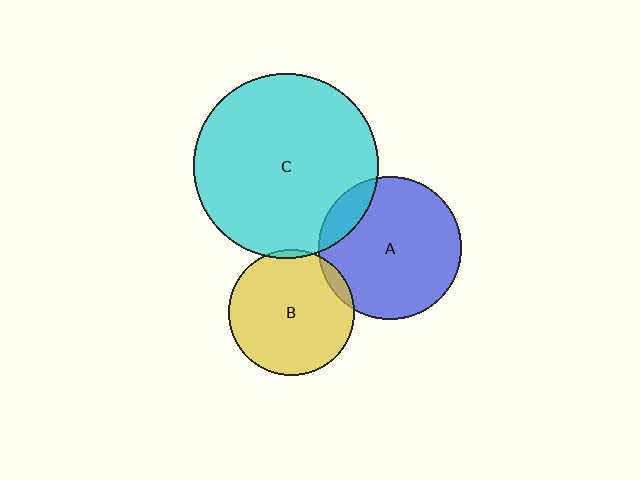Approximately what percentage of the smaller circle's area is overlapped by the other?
Approximately 5%.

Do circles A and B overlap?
Yes.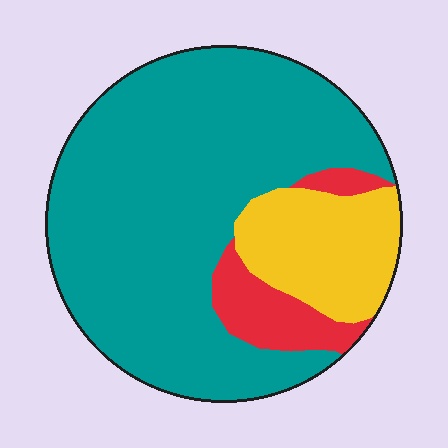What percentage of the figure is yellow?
Yellow takes up about one sixth (1/6) of the figure.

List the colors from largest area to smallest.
From largest to smallest: teal, yellow, red.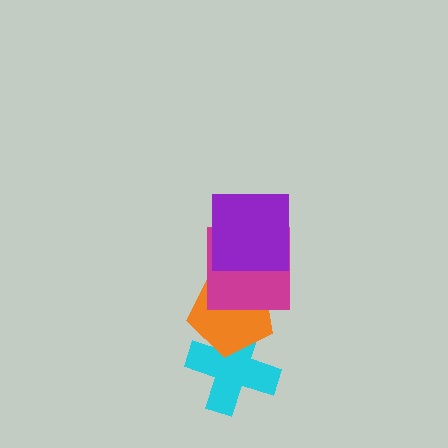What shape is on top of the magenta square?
The purple square is on top of the magenta square.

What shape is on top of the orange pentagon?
The magenta square is on top of the orange pentagon.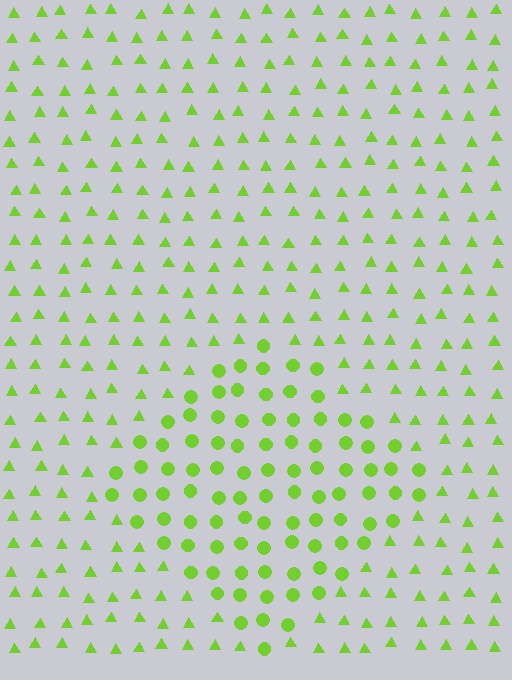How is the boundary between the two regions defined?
The boundary is defined by a change in element shape: circles inside vs. triangles outside. All elements share the same color and spacing.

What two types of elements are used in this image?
The image uses circles inside the diamond region and triangles outside it.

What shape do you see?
I see a diamond.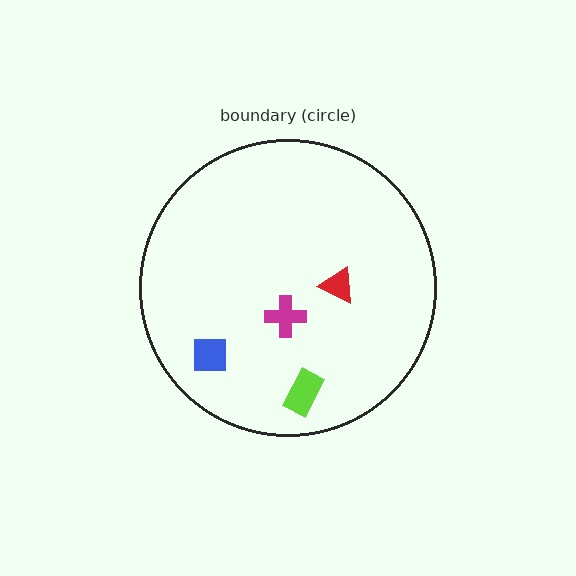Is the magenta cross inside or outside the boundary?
Inside.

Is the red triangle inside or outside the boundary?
Inside.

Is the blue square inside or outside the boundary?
Inside.